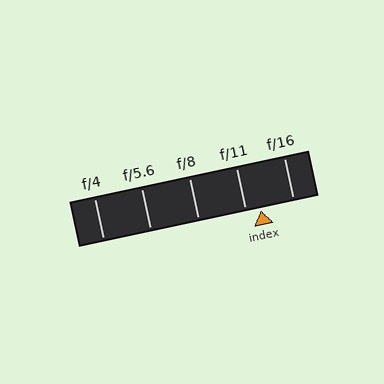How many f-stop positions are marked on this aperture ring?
There are 5 f-stop positions marked.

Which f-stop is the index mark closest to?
The index mark is closest to f/11.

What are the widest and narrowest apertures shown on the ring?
The widest aperture shown is f/4 and the narrowest is f/16.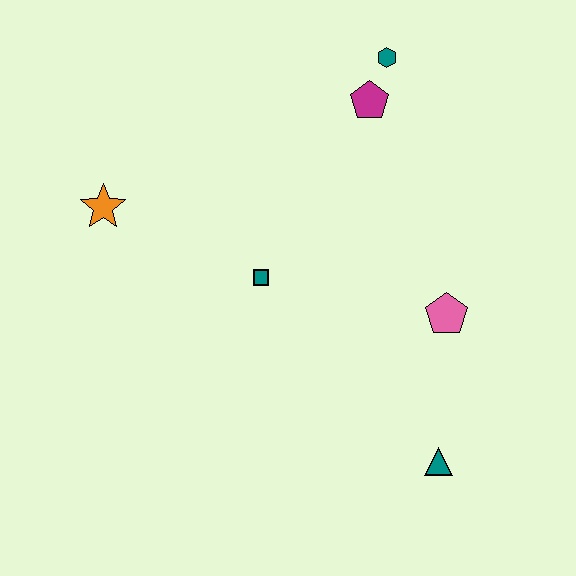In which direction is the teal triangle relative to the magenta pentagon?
The teal triangle is below the magenta pentagon.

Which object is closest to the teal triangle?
The pink pentagon is closest to the teal triangle.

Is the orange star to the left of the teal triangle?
Yes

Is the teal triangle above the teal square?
No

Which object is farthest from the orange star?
The teal triangle is farthest from the orange star.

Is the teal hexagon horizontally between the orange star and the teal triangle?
Yes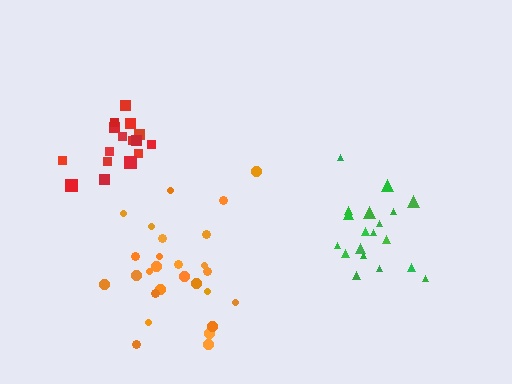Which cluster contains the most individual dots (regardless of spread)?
Orange (27).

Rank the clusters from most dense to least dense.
red, green, orange.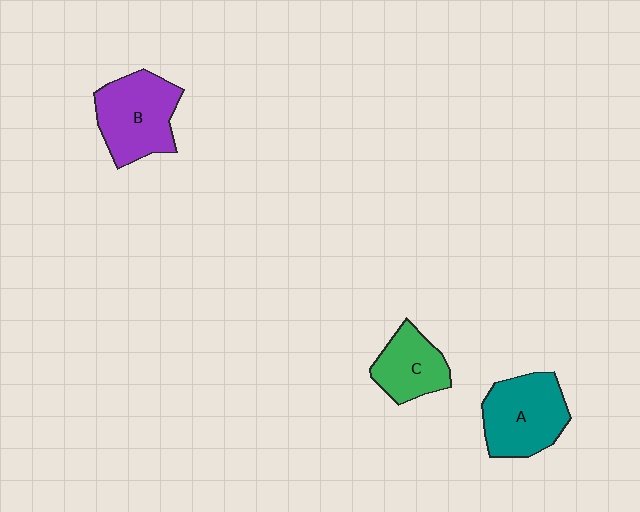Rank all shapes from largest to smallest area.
From largest to smallest: B (purple), A (teal), C (green).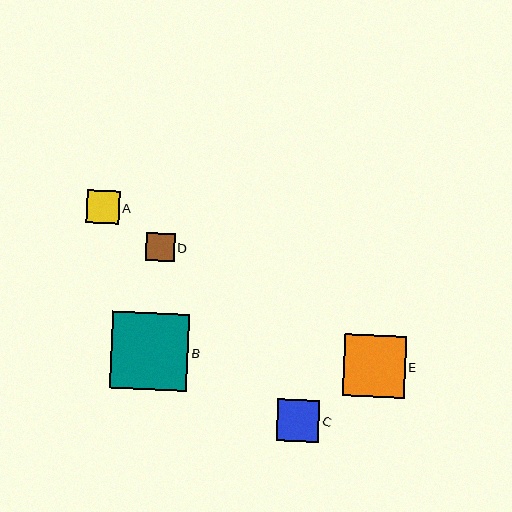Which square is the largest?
Square B is the largest with a size of approximately 77 pixels.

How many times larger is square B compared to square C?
Square B is approximately 1.8 times the size of square C.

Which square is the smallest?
Square D is the smallest with a size of approximately 28 pixels.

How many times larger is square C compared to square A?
Square C is approximately 1.3 times the size of square A.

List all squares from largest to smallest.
From largest to smallest: B, E, C, A, D.